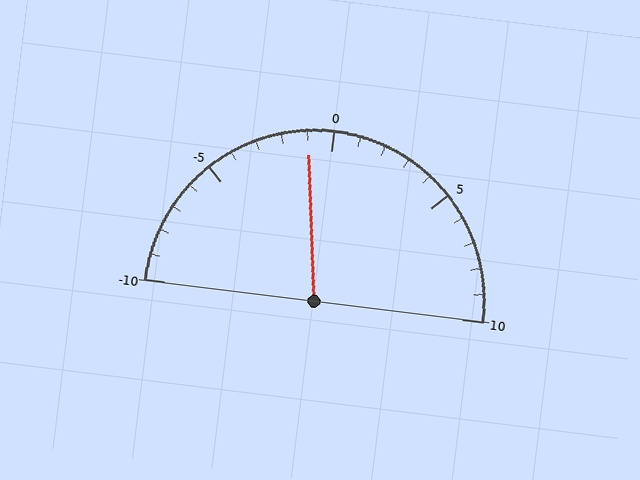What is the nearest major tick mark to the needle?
The nearest major tick mark is 0.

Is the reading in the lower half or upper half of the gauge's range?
The reading is in the lower half of the range (-10 to 10).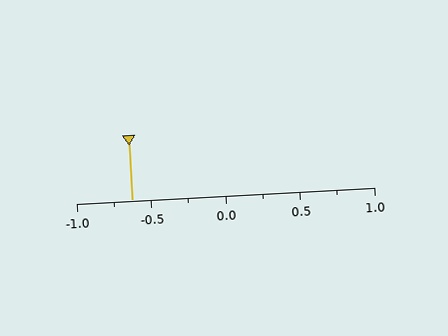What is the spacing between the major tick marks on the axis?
The major ticks are spaced 0.5 apart.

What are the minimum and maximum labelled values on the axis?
The axis runs from -1.0 to 1.0.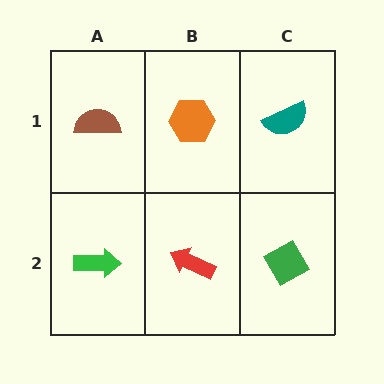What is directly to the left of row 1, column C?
An orange hexagon.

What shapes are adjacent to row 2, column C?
A teal semicircle (row 1, column C), a red arrow (row 2, column B).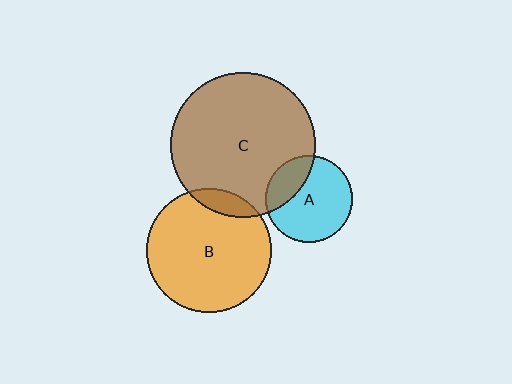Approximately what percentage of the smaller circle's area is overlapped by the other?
Approximately 25%.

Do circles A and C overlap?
Yes.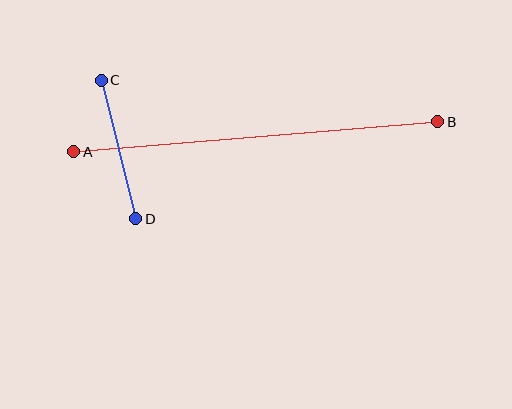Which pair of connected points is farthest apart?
Points A and B are farthest apart.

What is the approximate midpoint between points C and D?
The midpoint is at approximately (119, 149) pixels.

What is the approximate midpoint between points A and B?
The midpoint is at approximately (256, 137) pixels.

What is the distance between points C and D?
The distance is approximately 143 pixels.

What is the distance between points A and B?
The distance is approximately 365 pixels.